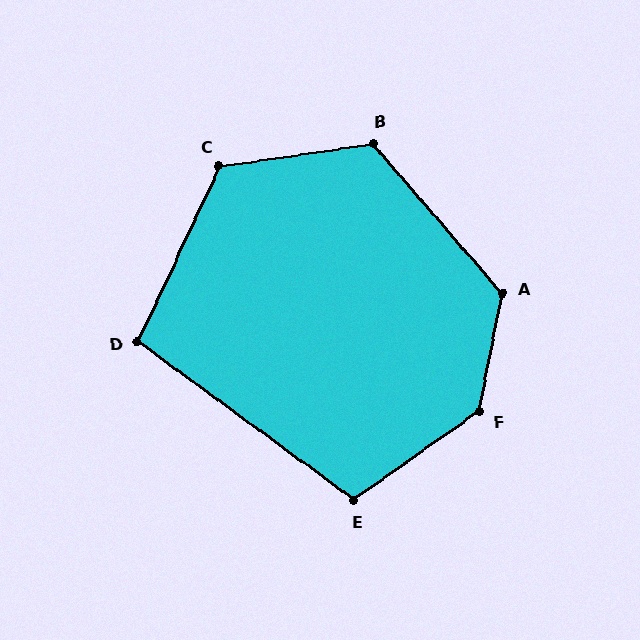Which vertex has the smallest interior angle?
D, at approximately 101 degrees.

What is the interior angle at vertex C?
Approximately 123 degrees (obtuse).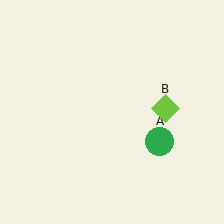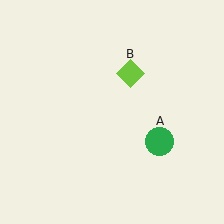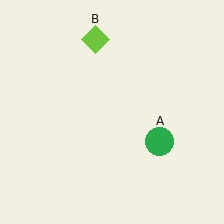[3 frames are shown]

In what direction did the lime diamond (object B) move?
The lime diamond (object B) moved up and to the left.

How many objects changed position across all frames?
1 object changed position: lime diamond (object B).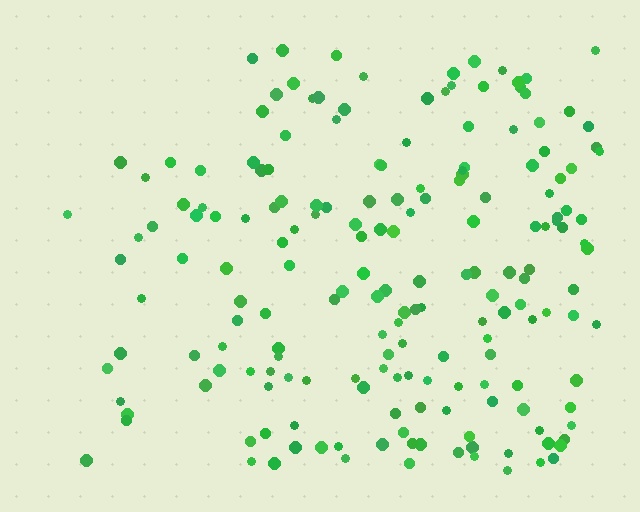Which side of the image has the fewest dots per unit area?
The left.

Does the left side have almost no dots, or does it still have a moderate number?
Still a moderate number, just noticeably fewer than the right.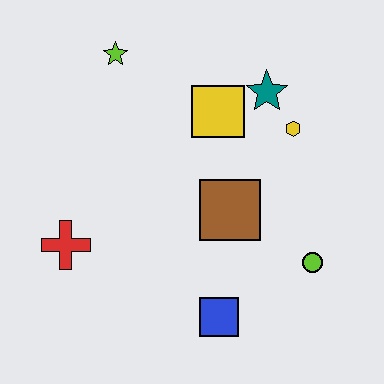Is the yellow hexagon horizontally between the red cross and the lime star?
No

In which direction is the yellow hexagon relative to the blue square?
The yellow hexagon is above the blue square.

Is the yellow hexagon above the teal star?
No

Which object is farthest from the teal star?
The red cross is farthest from the teal star.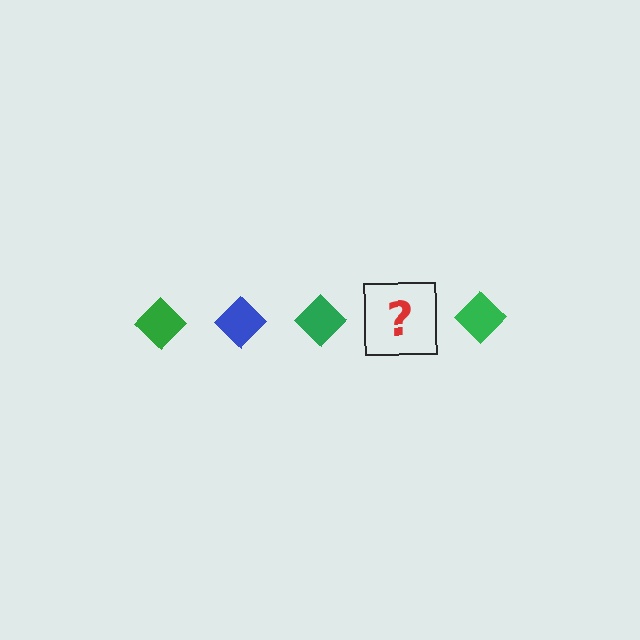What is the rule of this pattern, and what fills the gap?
The rule is that the pattern cycles through green, blue diamonds. The gap should be filled with a blue diamond.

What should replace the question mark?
The question mark should be replaced with a blue diamond.